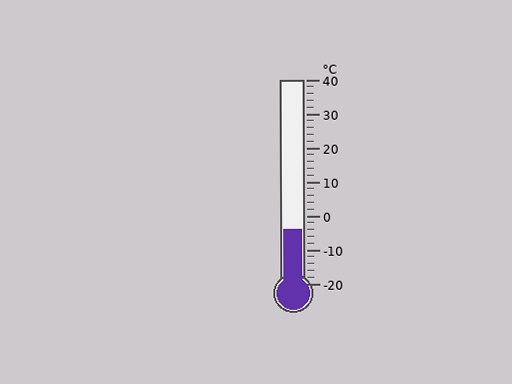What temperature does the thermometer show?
The thermometer shows approximately -4°C.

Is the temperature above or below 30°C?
The temperature is below 30°C.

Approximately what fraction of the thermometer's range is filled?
The thermometer is filled to approximately 25% of its range.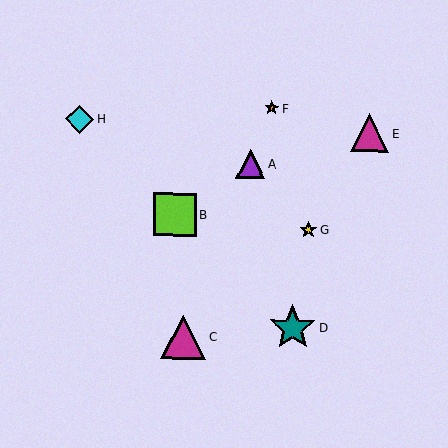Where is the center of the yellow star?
The center of the yellow star is at (308, 230).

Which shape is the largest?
The teal star (labeled D) is the largest.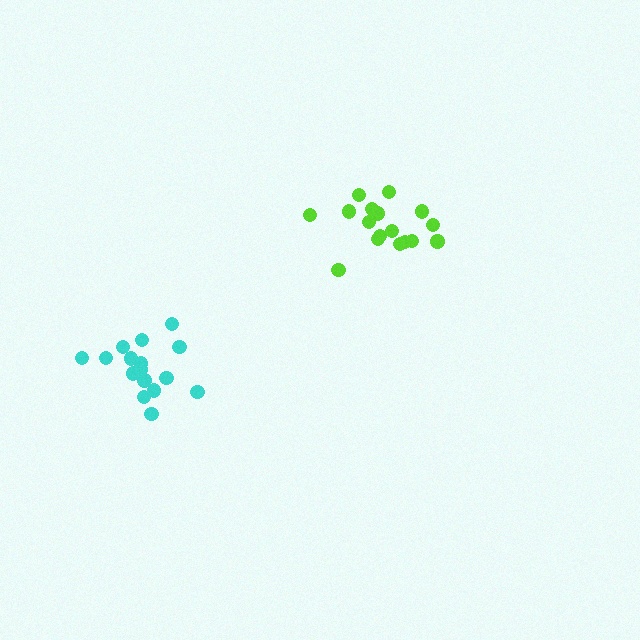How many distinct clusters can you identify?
There are 2 distinct clusters.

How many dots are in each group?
Group 1: 16 dots, Group 2: 18 dots (34 total).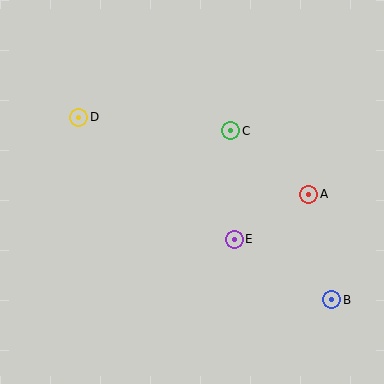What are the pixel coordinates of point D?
Point D is at (79, 117).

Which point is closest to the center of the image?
Point E at (234, 239) is closest to the center.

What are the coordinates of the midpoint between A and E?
The midpoint between A and E is at (271, 217).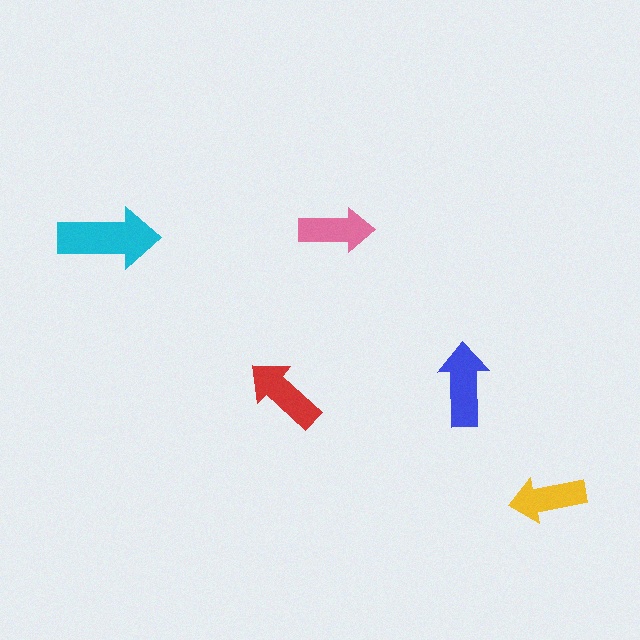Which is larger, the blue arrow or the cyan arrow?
The cyan one.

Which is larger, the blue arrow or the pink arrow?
The blue one.